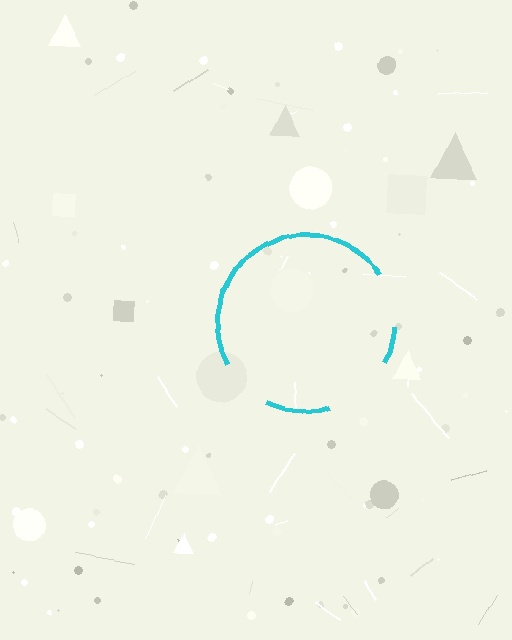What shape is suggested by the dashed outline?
The dashed outline suggests a circle.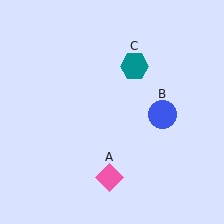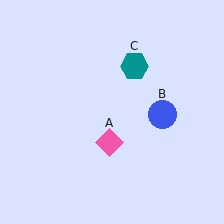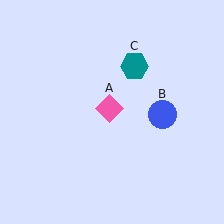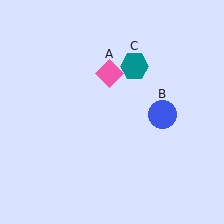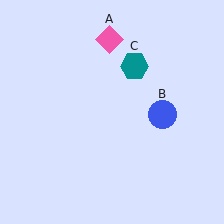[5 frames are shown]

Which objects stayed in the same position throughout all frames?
Blue circle (object B) and teal hexagon (object C) remained stationary.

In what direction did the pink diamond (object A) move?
The pink diamond (object A) moved up.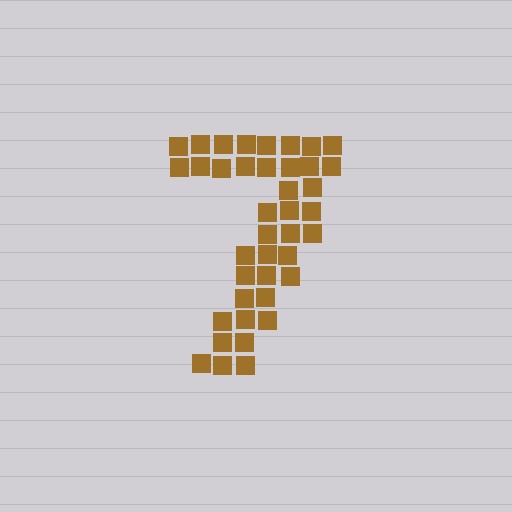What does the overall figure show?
The overall figure shows the digit 7.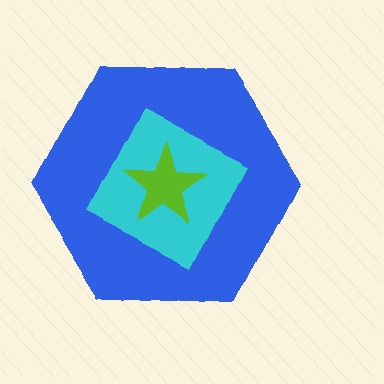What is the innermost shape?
The lime star.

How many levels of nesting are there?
3.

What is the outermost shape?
The blue hexagon.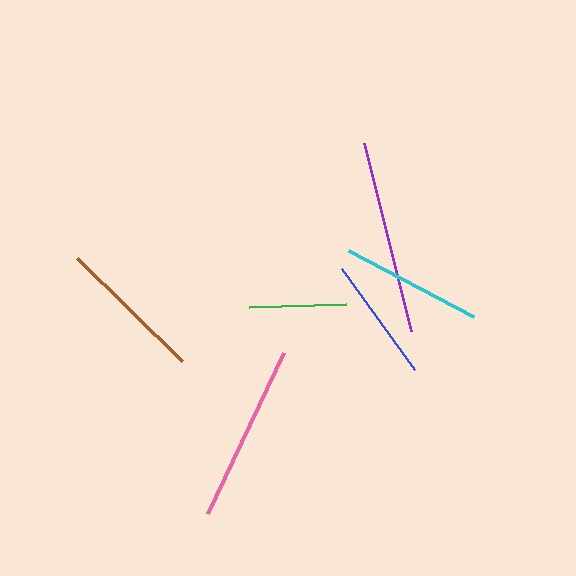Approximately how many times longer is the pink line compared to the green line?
The pink line is approximately 1.8 times the length of the green line.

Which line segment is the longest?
The purple line is the longest at approximately 194 pixels.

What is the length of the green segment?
The green segment is approximately 96 pixels long.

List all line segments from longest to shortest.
From longest to shortest: purple, pink, brown, cyan, blue, green.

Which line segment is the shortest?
The green line is the shortest at approximately 96 pixels.